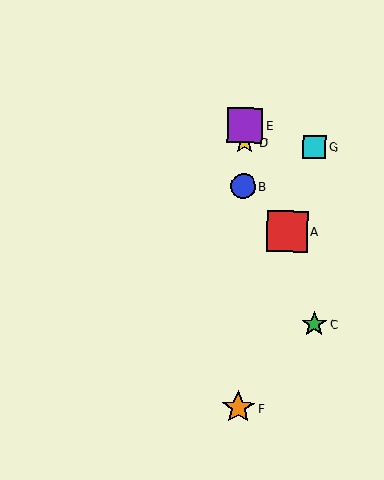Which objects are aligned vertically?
Objects B, D, E, F are aligned vertically.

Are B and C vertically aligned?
No, B is at x≈244 and C is at x≈314.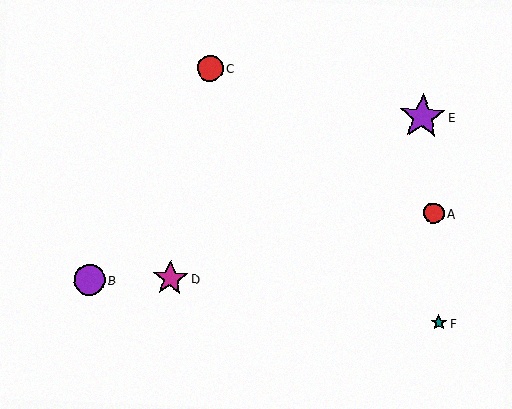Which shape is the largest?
The purple star (labeled E) is the largest.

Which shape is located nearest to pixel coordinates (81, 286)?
The purple circle (labeled B) at (89, 280) is nearest to that location.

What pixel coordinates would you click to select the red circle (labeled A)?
Click at (434, 213) to select the red circle A.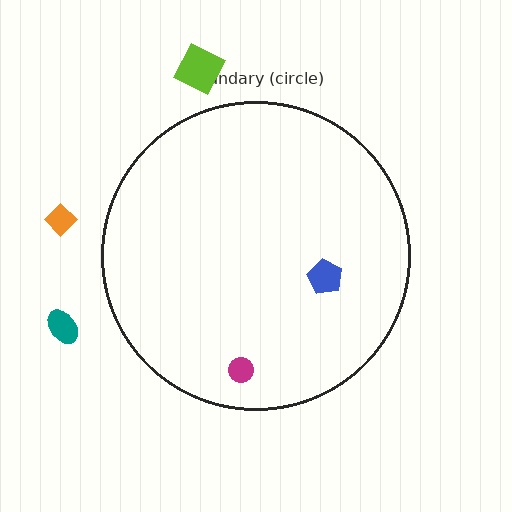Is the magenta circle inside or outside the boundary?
Inside.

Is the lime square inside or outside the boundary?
Outside.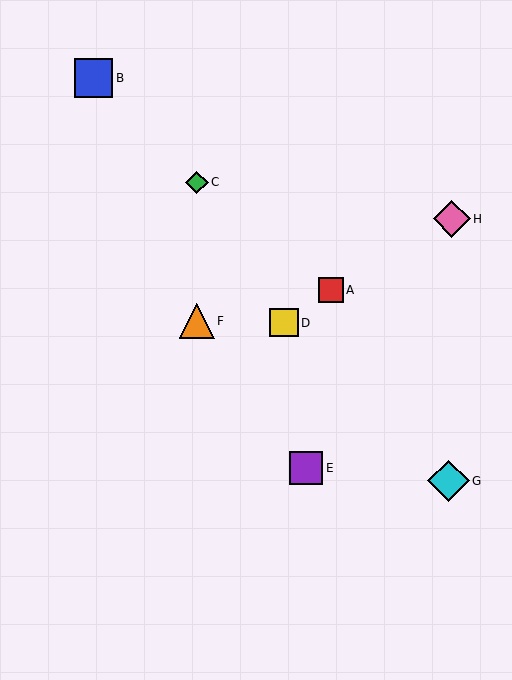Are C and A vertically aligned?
No, C is at x≈197 and A is at x≈331.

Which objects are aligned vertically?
Objects C, F are aligned vertically.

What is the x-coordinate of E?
Object E is at x≈306.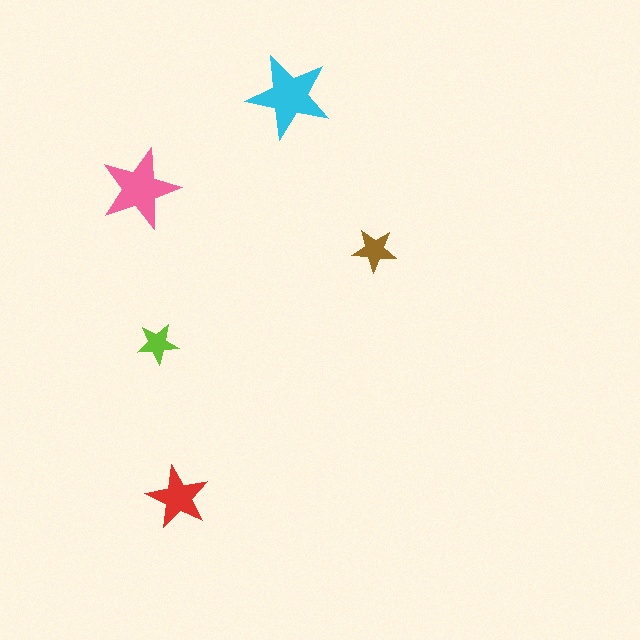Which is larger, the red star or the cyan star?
The cyan one.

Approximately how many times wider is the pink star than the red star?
About 1.5 times wider.